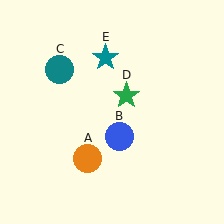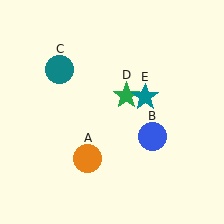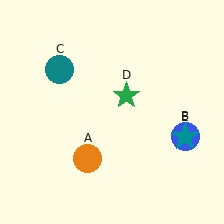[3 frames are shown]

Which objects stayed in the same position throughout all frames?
Orange circle (object A) and teal circle (object C) and green star (object D) remained stationary.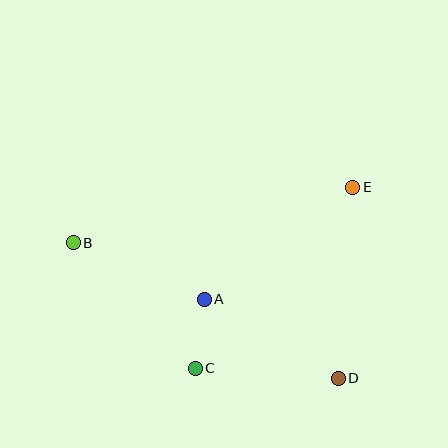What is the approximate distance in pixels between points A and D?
The distance between A and D is approximately 155 pixels.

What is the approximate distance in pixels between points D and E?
The distance between D and E is approximately 191 pixels.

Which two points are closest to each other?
Points A and C are closest to each other.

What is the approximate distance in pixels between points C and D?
The distance between C and D is approximately 143 pixels.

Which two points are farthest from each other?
Points B and D are farthest from each other.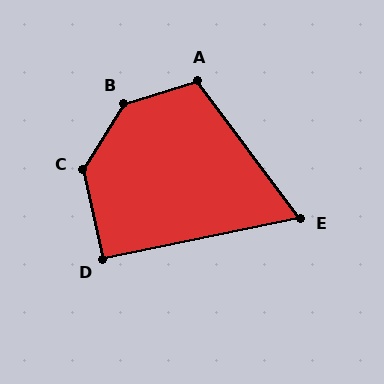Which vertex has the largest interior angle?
B, at approximately 139 degrees.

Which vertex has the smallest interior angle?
E, at approximately 65 degrees.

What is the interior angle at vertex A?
Approximately 109 degrees (obtuse).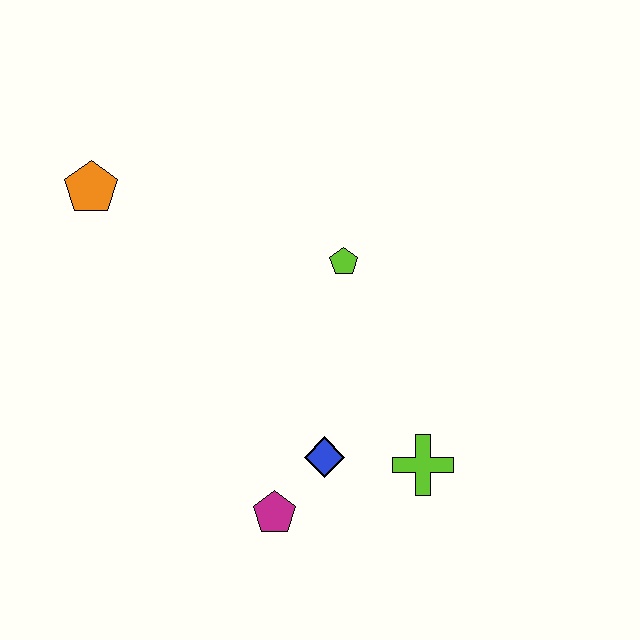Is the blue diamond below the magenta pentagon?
No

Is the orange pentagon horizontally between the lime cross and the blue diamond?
No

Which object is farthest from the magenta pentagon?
The orange pentagon is farthest from the magenta pentagon.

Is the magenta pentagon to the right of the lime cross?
No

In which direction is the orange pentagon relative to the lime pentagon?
The orange pentagon is to the left of the lime pentagon.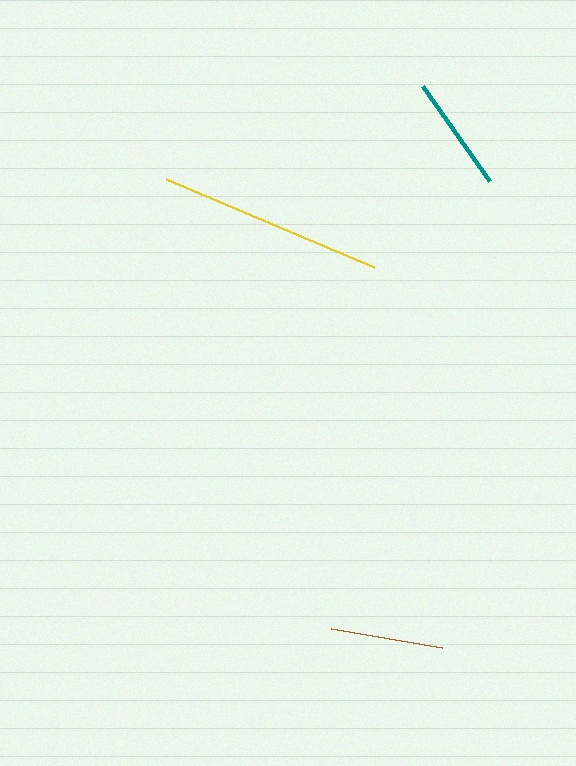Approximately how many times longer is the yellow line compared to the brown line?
The yellow line is approximately 2.0 times the length of the brown line.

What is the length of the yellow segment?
The yellow segment is approximately 226 pixels long.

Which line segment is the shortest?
The brown line is the shortest at approximately 113 pixels.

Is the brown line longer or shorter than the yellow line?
The yellow line is longer than the brown line.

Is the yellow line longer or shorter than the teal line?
The yellow line is longer than the teal line.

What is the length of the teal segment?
The teal segment is approximately 117 pixels long.